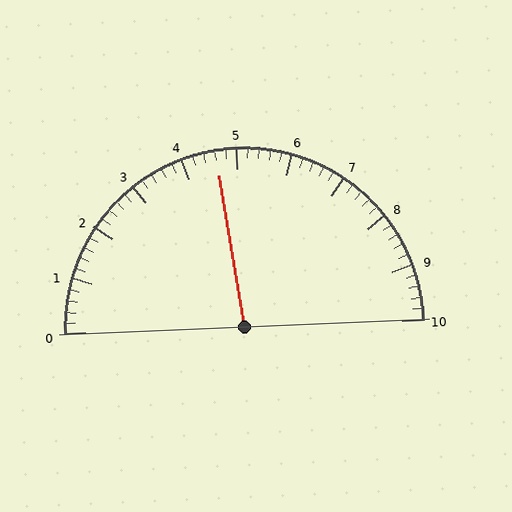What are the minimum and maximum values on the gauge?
The gauge ranges from 0 to 10.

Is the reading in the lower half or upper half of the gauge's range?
The reading is in the lower half of the range (0 to 10).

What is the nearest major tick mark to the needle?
The nearest major tick mark is 5.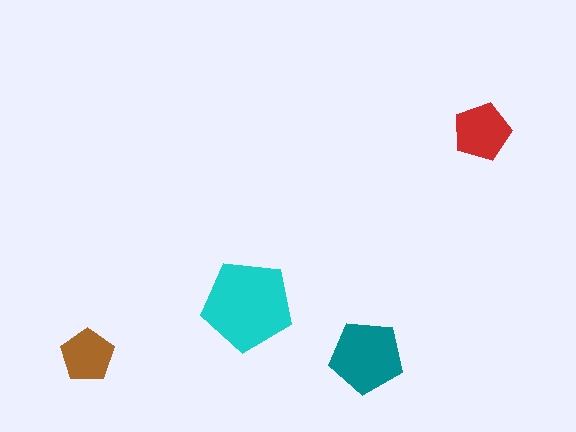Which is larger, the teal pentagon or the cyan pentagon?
The cyan one.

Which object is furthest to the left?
The brown pentagon is leftmost.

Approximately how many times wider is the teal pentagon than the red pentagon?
About 1.5 times wider.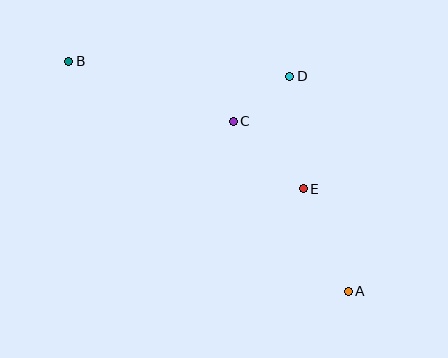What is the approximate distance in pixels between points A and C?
The distance between A and C is approximately 205 pixels.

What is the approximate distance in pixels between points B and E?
The distance between B and E is approximately 267 pixels.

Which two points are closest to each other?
Points C and D are closest to each other.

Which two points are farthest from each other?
Points A and B are farthest from each other.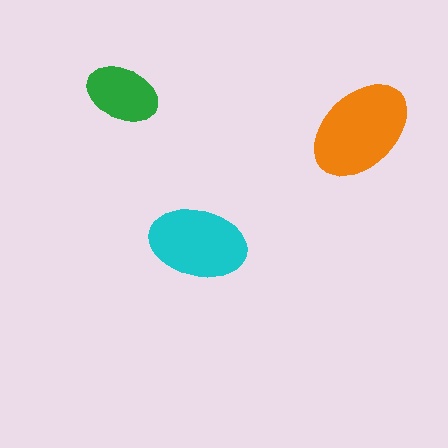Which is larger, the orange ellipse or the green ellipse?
The orange one.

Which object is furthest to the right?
The orange ellipse is rightmost.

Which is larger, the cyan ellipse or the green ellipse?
The cyan one.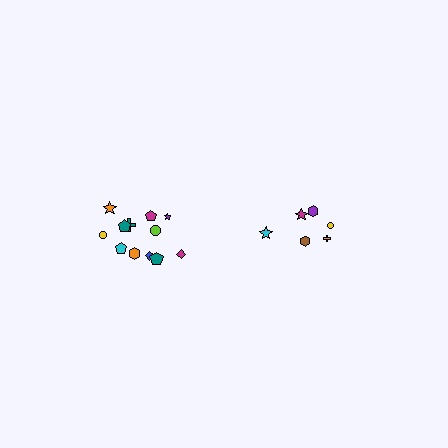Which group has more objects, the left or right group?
The left group.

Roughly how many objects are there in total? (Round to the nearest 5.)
Roughly 20 objects in total.